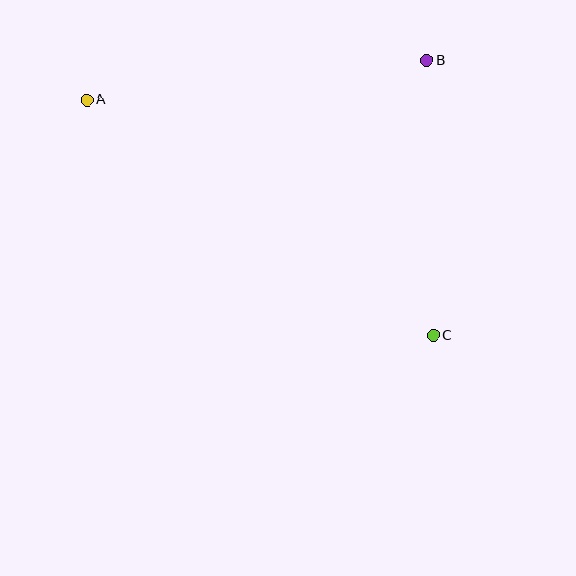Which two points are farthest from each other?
Points A and C are farthest from each other.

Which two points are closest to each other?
Points B and C are closest to each other.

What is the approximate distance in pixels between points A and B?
The distance between A and B is approximately 342 pixels.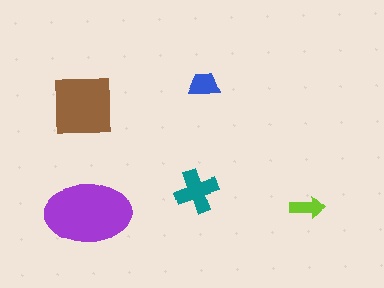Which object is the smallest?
The lime arrow.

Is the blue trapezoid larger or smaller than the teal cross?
Smaller.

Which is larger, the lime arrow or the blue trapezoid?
The blue trapezoid.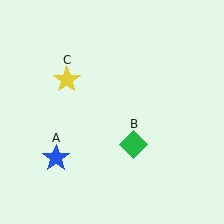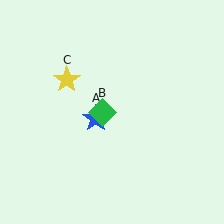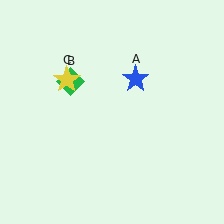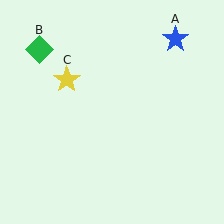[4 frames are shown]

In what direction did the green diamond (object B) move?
The green diamond (object B) moved up and to the left.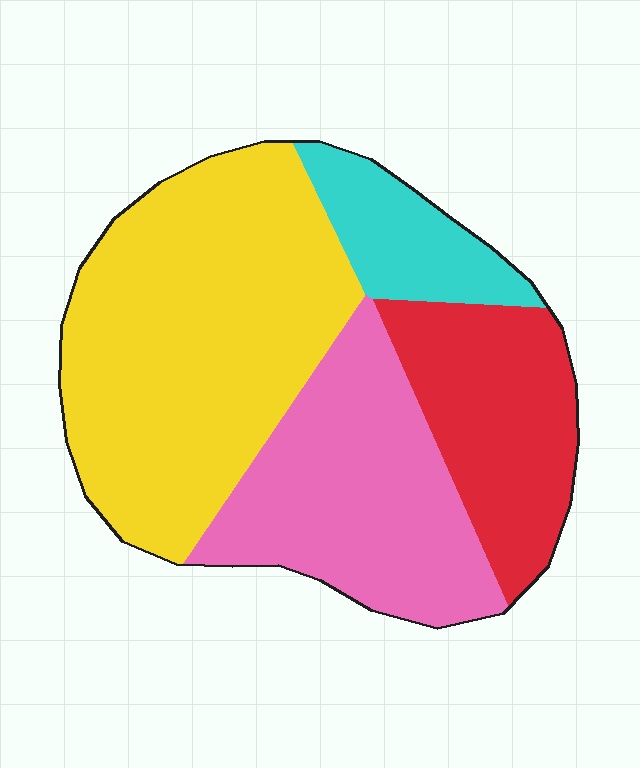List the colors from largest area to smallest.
From largest to smallest: yellow, pink, red, cyan.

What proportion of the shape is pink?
Pink takes up about one quarter (1/4) of the shape.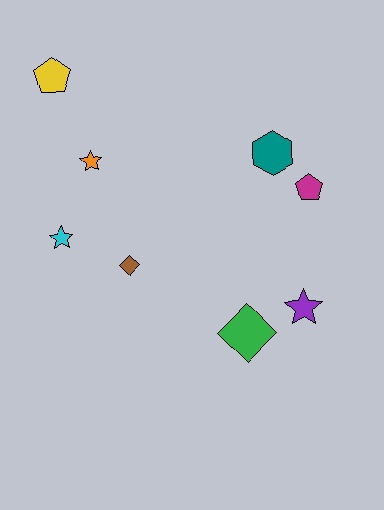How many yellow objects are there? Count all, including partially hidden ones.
There is 1 yellow object.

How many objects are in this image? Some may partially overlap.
There are 8 objects.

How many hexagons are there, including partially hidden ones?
There is 1 hexagon.